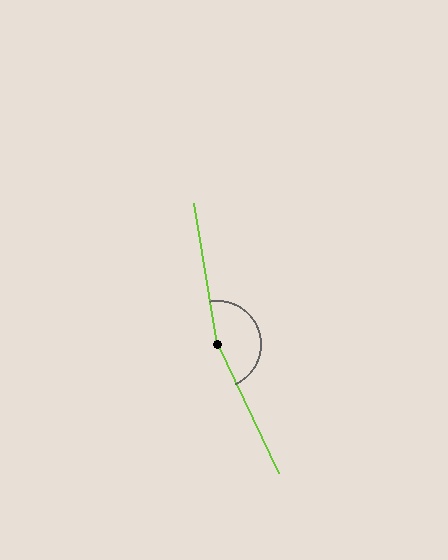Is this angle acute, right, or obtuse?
It is obtuse.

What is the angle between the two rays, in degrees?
Approximately 165 degrees.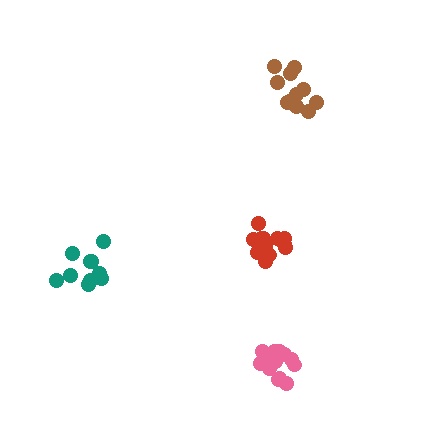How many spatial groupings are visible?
There are 4 spatial groupings.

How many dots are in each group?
Group 1: 10 dots, Group 2: 13 dots, Group 3: 13 dots, Group 4: 11 dots (47 total).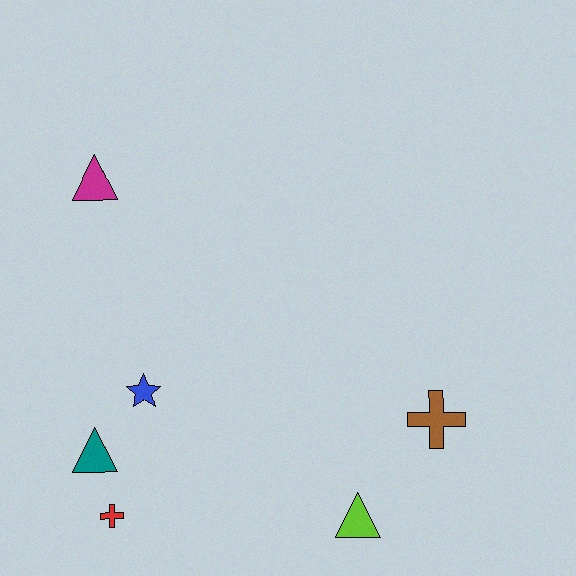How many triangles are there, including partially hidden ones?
There are 3 triangles.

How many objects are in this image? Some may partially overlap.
There are 6 objects.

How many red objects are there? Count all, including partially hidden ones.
There is 1 red object.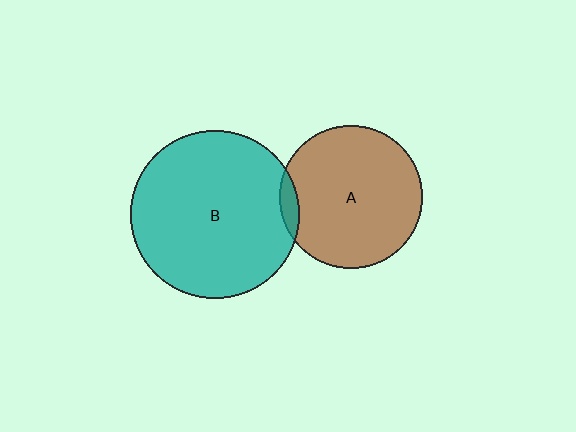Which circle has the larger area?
Circle B (teal).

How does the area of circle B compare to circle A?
Approximately 1.4 times.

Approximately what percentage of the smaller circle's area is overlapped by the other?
Approximately 5%.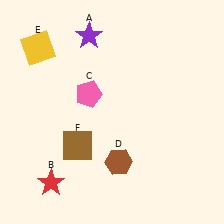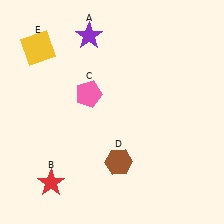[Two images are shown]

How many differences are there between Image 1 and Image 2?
There is 1 difference between the two images.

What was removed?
The brown square (F) was removed in Image 2.